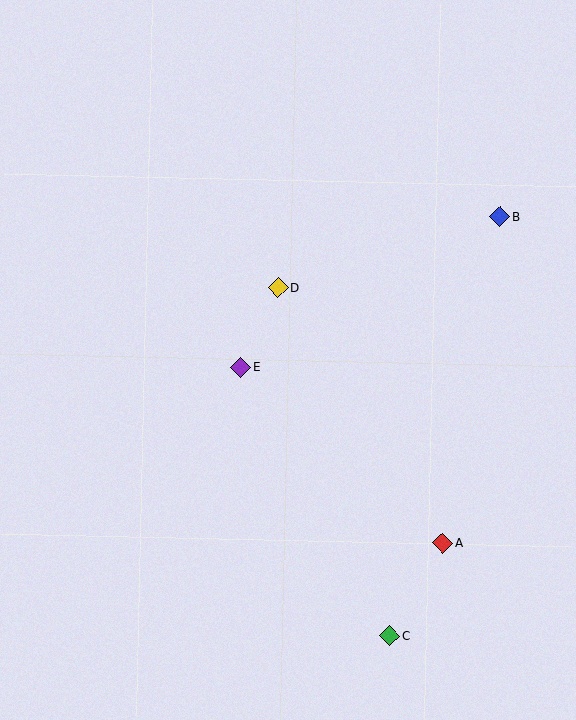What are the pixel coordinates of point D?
Point D is at (278, 287).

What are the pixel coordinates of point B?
Point B is at (500, 217).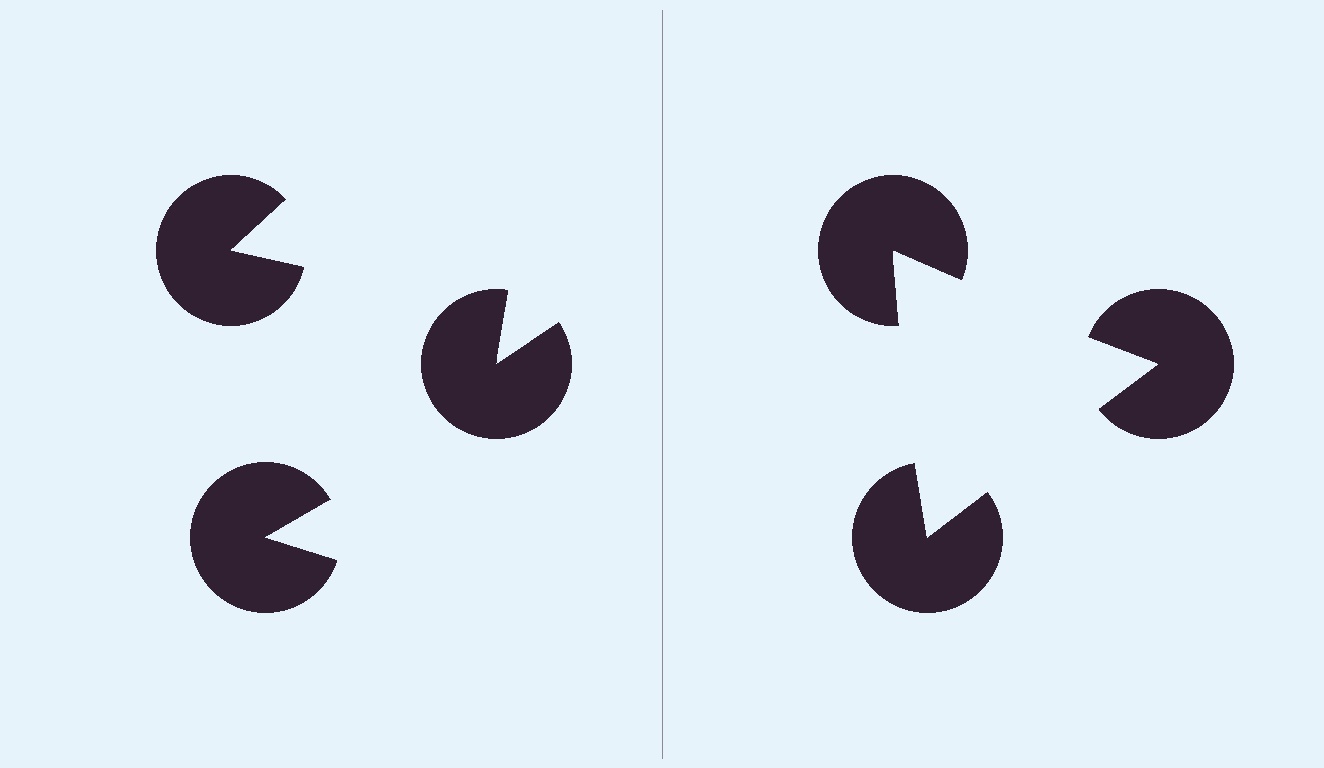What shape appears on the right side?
An illusory triangle.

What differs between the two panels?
The pac-man discs are positioned identically on both sides; only the wedge orientations differ. On the right they align to a triangle; on the left they are misaligned.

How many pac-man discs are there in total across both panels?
6 — 3 on each side.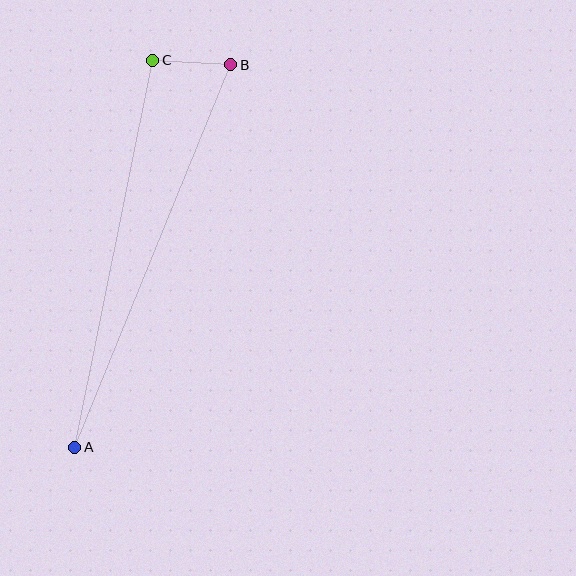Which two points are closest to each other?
Points B and C are closest to each other.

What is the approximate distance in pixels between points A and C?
The distance between A and C is approximately 395 pixels.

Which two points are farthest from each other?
Points A and B are farthest from each other.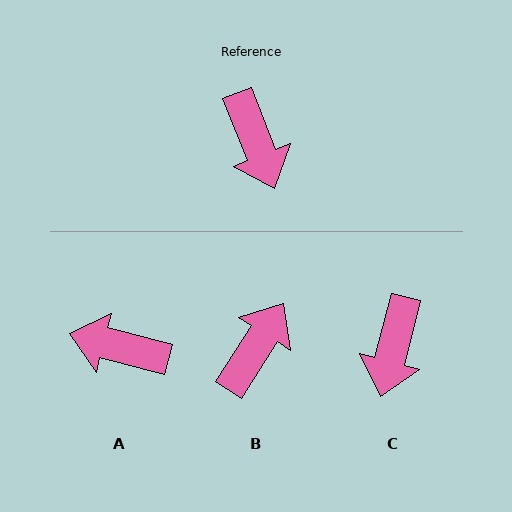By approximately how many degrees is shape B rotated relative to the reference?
Approximately 126 degrees counter-clockwise.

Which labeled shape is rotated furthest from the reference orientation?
A, about 126 degrees away.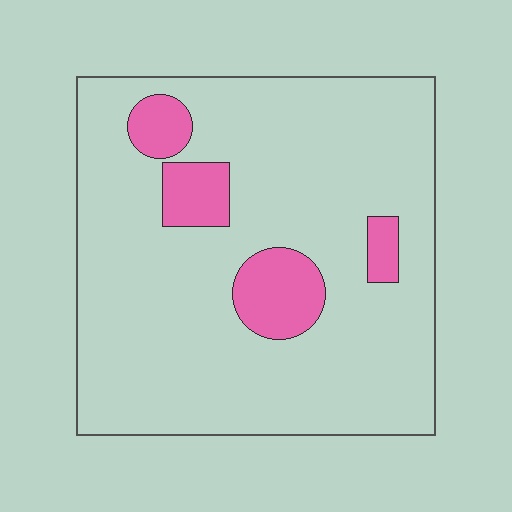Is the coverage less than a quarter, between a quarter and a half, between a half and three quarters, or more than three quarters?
Less than a quarter.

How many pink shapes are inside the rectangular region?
4.